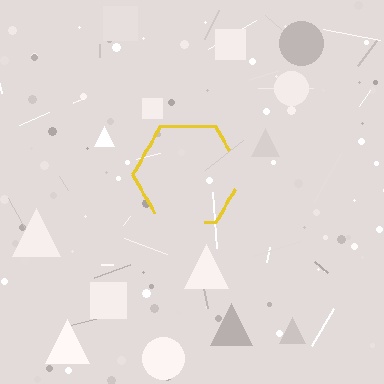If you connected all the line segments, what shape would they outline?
They would outline a hexagon.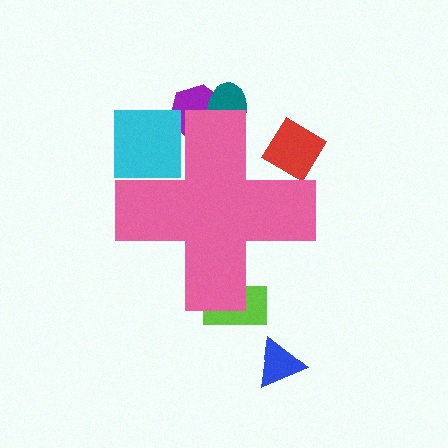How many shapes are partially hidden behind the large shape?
5 shapes are partially hidden.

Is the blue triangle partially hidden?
No, the blue triangle is fully visible.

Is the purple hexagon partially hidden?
Yes, the purple hexagon is partially hidden behind the pink cross.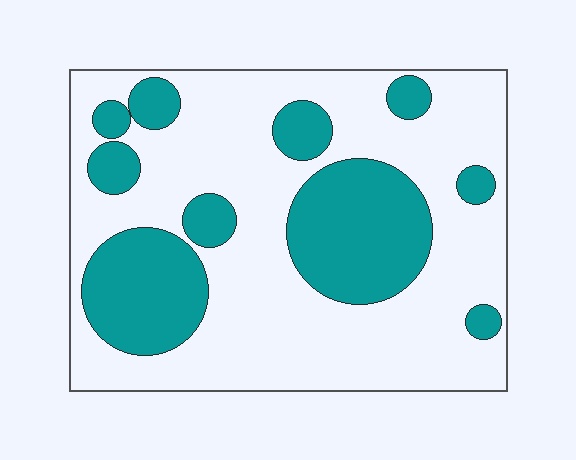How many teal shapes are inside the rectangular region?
10.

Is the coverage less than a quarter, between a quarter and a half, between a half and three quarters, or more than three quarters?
Between a quarter and a half.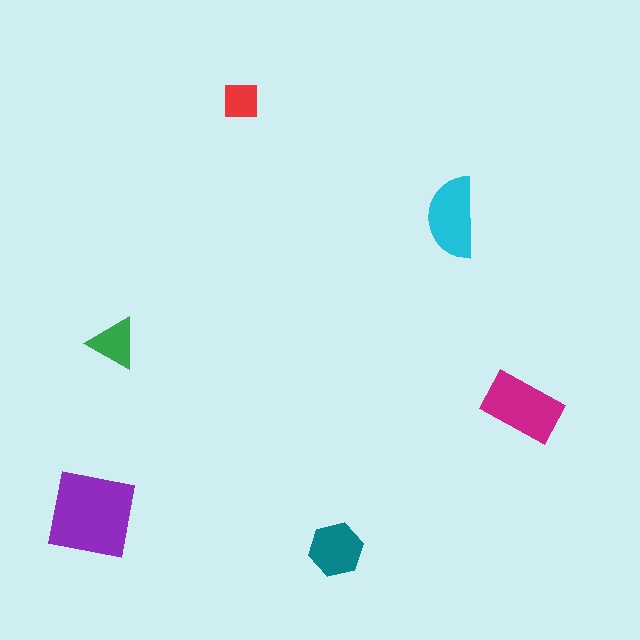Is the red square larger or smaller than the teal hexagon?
Smaller.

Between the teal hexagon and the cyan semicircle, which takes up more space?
The cyan semicircle.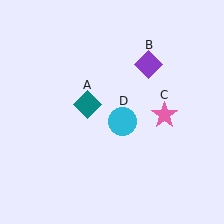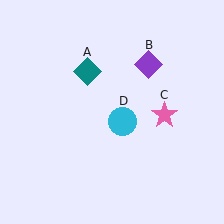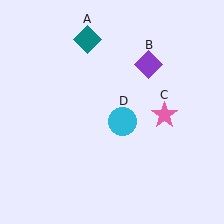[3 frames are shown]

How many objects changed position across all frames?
1 object changed position: teal diamond (object A).